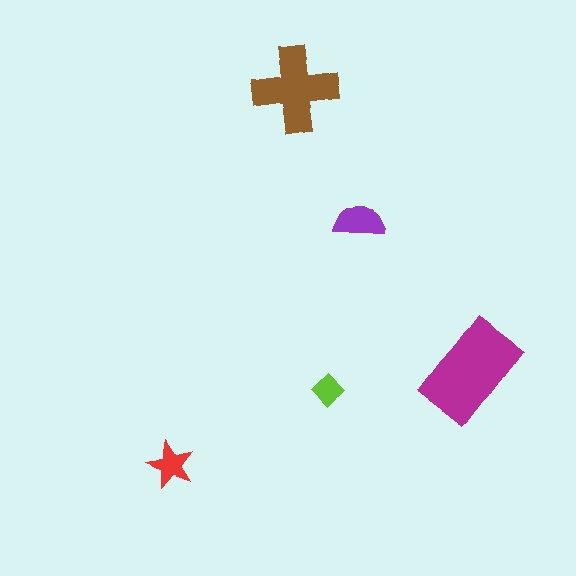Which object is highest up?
The brown cross is topmost.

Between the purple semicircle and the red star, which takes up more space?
The purple semicircle.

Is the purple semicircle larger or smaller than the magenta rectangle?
Smaller.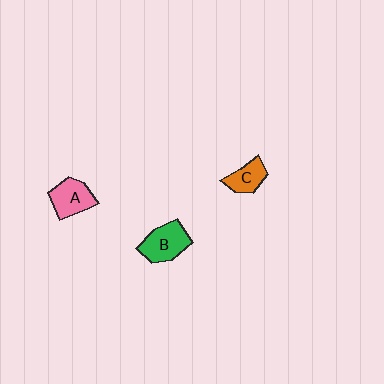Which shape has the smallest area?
Shape C (orange).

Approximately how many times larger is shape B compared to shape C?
Approximately 1.5 times.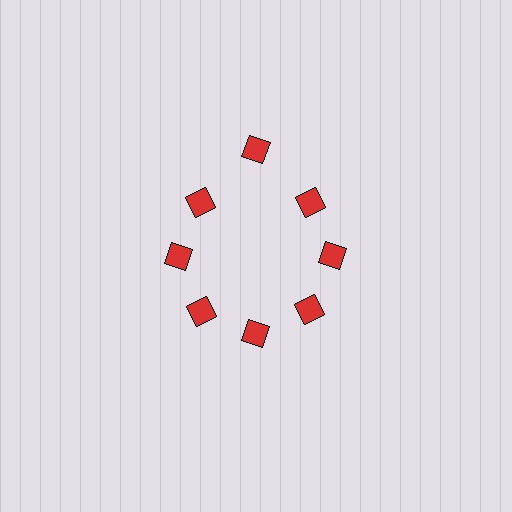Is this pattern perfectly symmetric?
No. The 8 red diamonds are arranged in a ring, but one element near the 12 o'clock position is pushed outward from the center, breaking the 8-fold rotational symmetry.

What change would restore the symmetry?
The symmetry would be restored by moving it inward, back onto the ring so that all 8 diamonds sit at equal angles and equal distance from the center.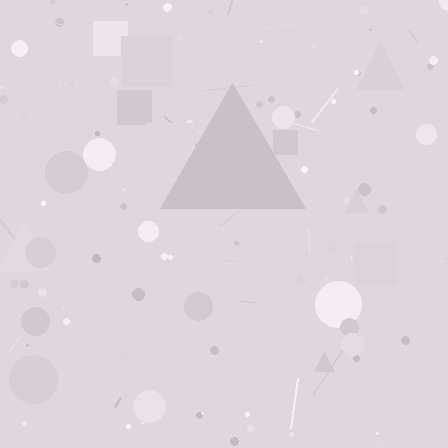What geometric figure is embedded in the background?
A triangle is embedded in the background.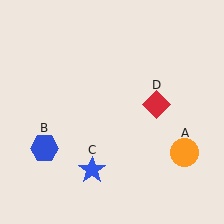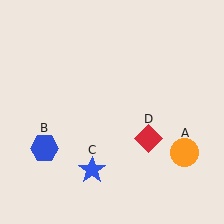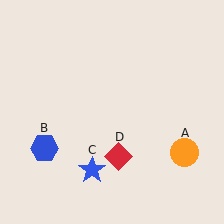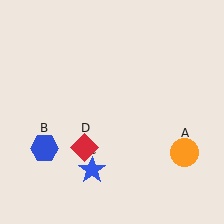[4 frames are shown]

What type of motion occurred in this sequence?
The red diamond (object D) rotated clockwise around the center of the scene.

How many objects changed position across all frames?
1 object changed position: red diamond (object D).